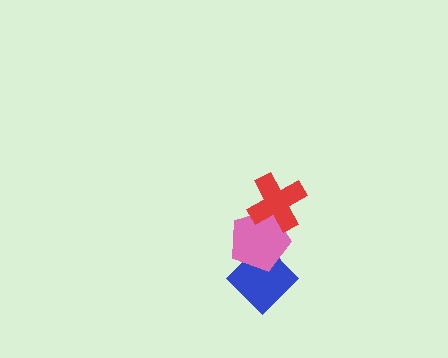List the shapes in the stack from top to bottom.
From top to bottom: the red cross, the pink pentagon, the blue diamond.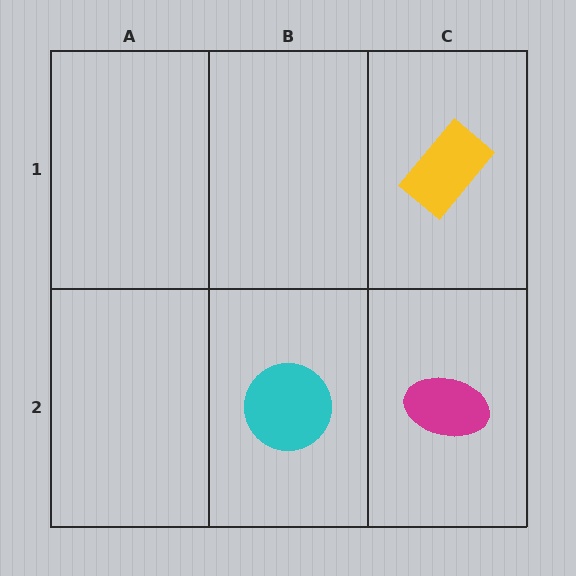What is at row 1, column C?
A yellow rectangle.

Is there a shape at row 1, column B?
No, that cell is empty.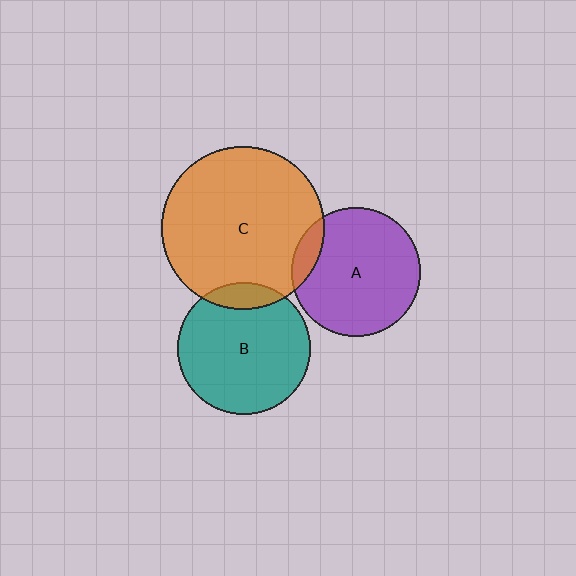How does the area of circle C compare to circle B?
Approximately 1.5 times.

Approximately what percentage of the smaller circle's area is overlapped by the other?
Approximately 10%.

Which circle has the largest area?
Circle C (orange).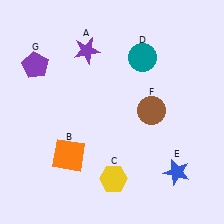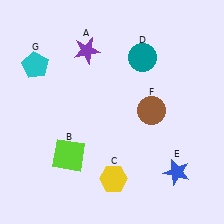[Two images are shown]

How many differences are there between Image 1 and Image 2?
There are 2 differences between the two images.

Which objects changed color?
B changed from orange to lime. G changed from purple to cyan.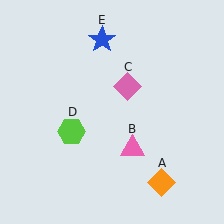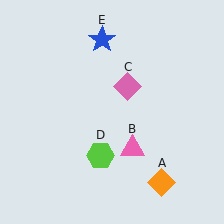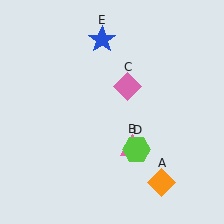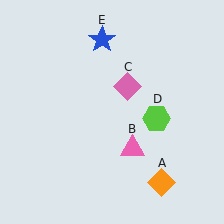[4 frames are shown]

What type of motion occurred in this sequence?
The lime hexagon (object D) rotated counterclockwise around the center of the scene.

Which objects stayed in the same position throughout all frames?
Orange diamond (object A) and pink triangle (object B) and pink diamond (object C) and blue star (object E) remained stationary.